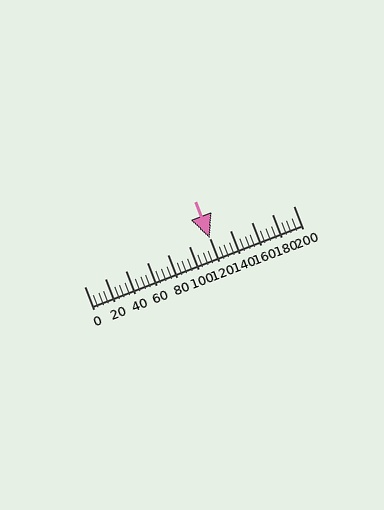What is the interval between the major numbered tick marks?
The major tick marks are spaced 20 units apart.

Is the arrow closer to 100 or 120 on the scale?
The arrow is closer to 120.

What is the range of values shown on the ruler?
The ruler shows values from 0 to 200.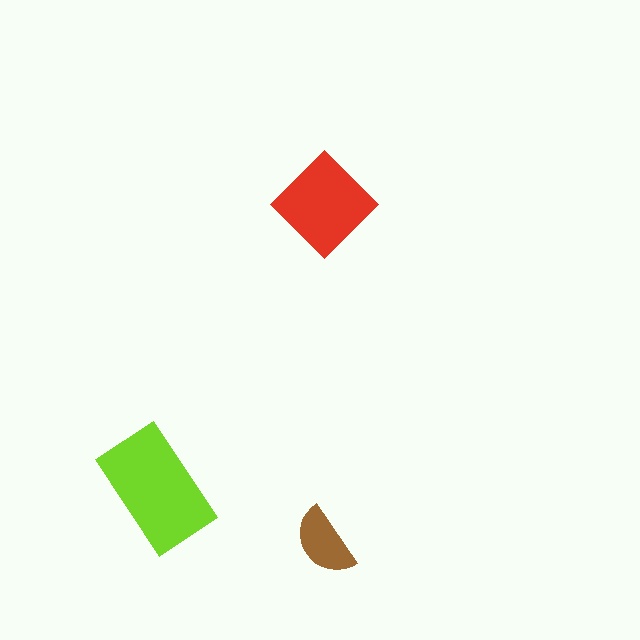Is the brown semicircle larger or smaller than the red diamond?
Smaller.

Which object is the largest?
The lime rectangle.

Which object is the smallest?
The brown semicircle.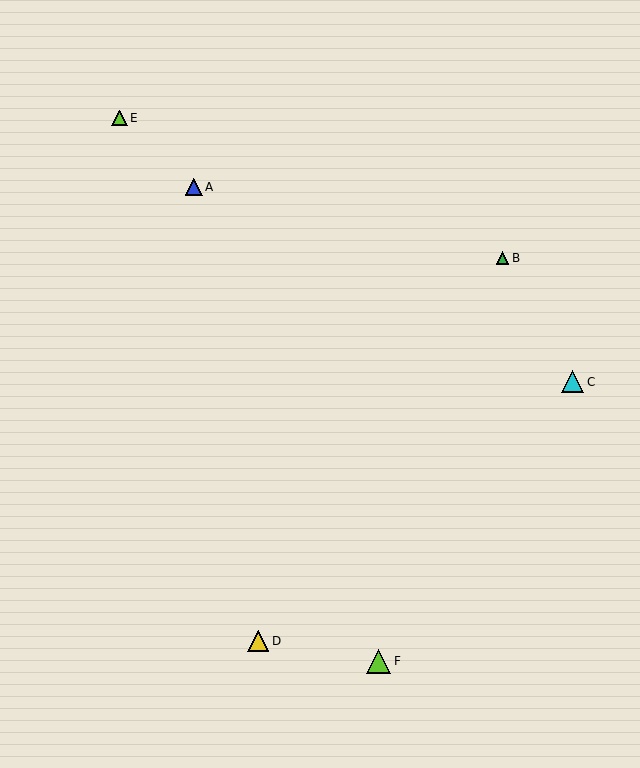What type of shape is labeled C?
Shape C is a cyan triangle.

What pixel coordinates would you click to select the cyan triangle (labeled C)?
Click at (572, 382) to select the cyan triangle C.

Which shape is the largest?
The lime triangle (labeled F) is the largest.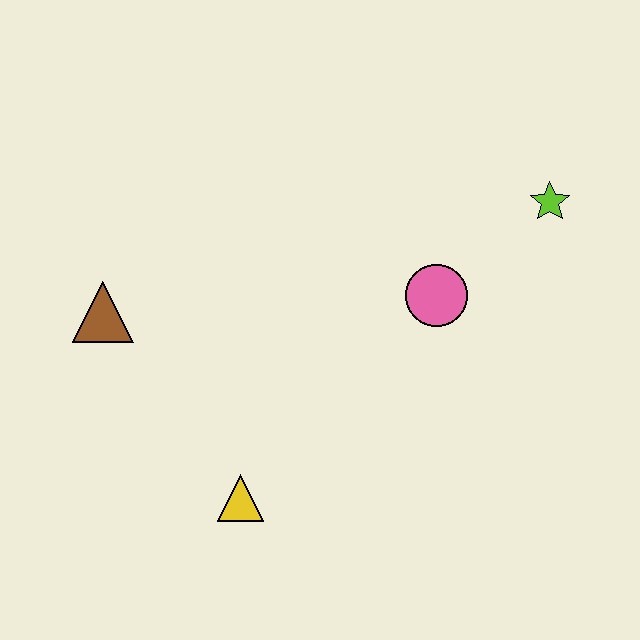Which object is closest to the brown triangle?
The yellow triangle is closest to the brown triangle.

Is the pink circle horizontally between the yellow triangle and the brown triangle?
No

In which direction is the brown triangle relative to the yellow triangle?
The brown triangle is above the yellow triangle.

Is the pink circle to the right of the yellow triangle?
Yes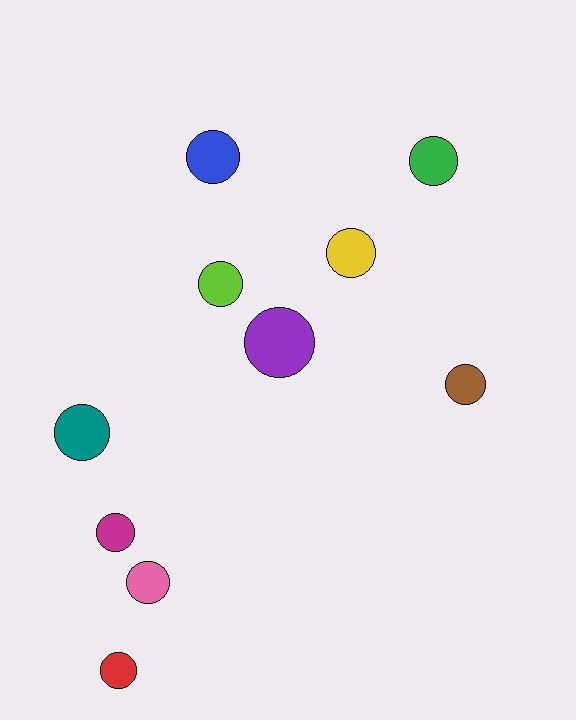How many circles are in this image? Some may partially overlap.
There are 10 circles.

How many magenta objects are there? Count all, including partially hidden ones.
There is 1 magenta object.